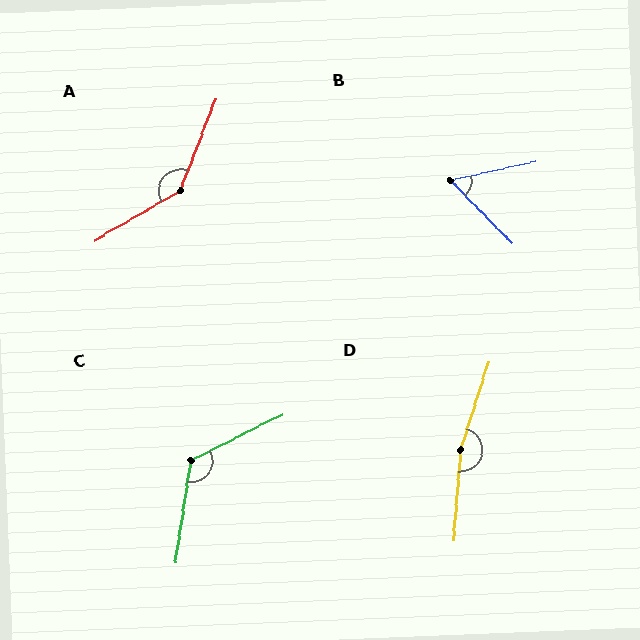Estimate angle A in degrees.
Approximately 141 degrees.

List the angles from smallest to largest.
B (58°), C (125°), A (141°), D (167°).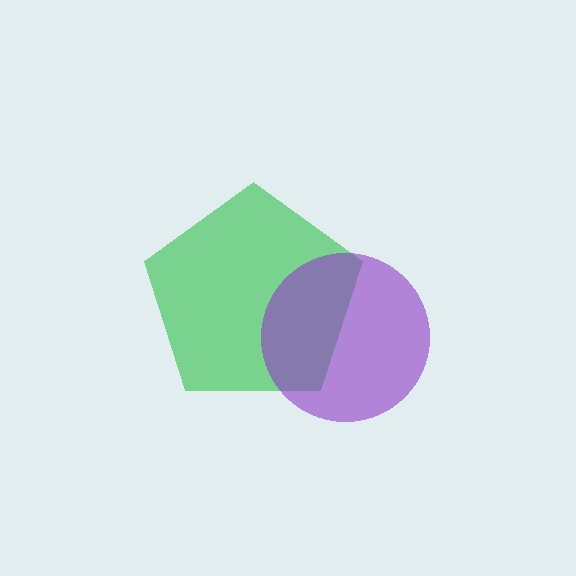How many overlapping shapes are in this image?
There are 2 overlapping shapes in the image.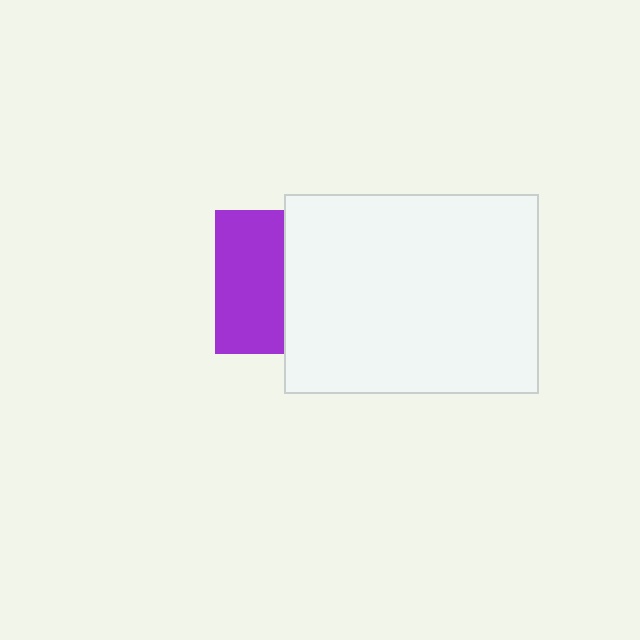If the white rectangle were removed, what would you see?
You would see the complete purple square.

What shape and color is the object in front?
The object in front is a white rectangle.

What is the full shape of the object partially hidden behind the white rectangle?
The partially hidden object is a purple square.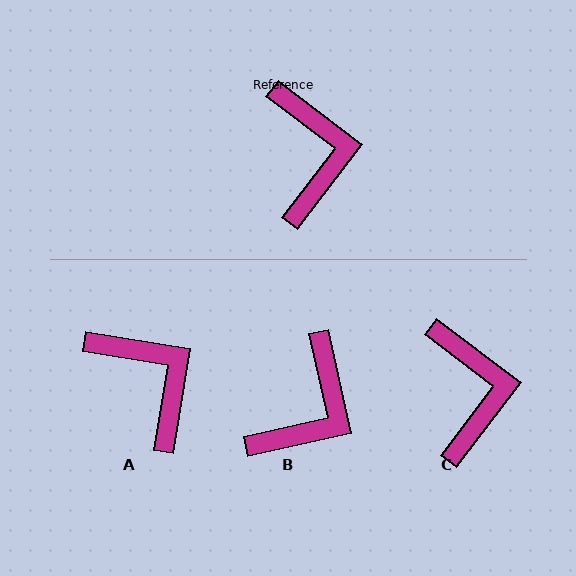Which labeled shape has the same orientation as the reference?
C.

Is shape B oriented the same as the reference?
No, it is off by about 40 degrees.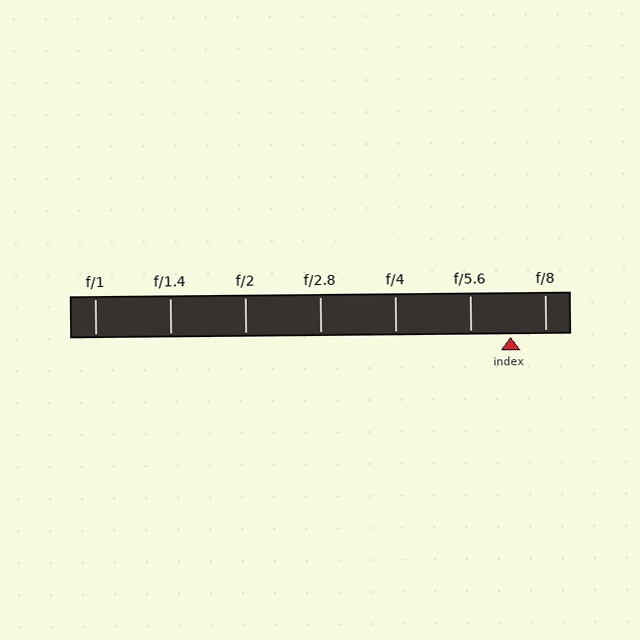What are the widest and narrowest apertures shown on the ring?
The widest aperture shown is f/1 and the narrowest is f/8.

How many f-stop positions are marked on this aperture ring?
There are 7 f-stop positions marked.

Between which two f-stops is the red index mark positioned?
The index mark is between f/5.6 and f/8.